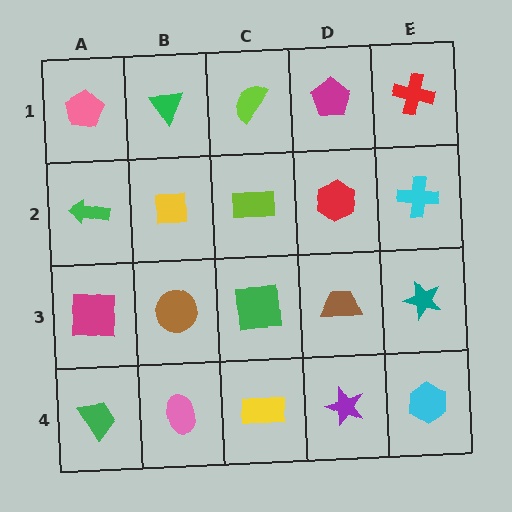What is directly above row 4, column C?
A green square.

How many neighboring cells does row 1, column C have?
3.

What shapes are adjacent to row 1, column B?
A yellow square (row 2, column B), a pink pentagon (row 1, column A), a lime semicircle (row 1, column C).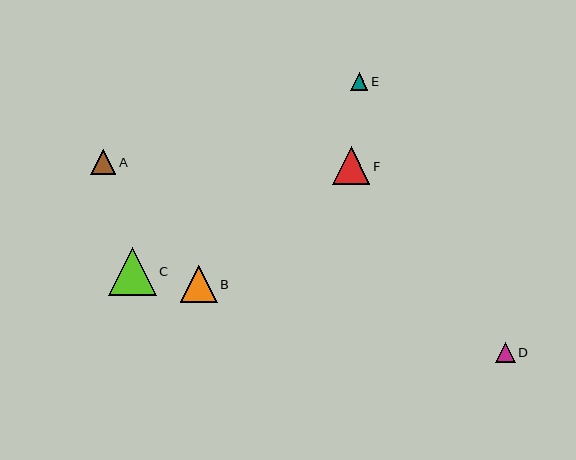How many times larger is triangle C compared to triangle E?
Triangle C is approximately 2.7 times the size of triangle E.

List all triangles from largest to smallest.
From largest to smallest: C, F, B, A, D, E.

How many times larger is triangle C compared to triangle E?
Triangle C is approximately 2.7 times the size of triangle E.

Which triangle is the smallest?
Triangle E is the smallest with a size of approximately 18 pixels.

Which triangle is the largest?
Triangle C is the largest with a size of approximately 48 pixels.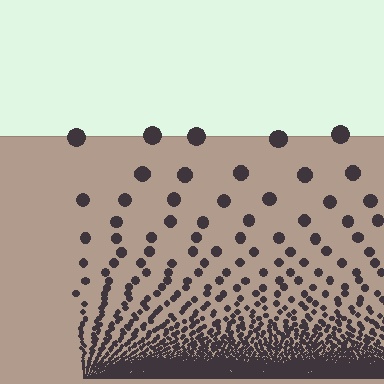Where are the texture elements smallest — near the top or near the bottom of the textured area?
Near the bottom.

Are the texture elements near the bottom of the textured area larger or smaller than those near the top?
Smaller. The gradient is inverted — elements near the bottom are smaller and denser.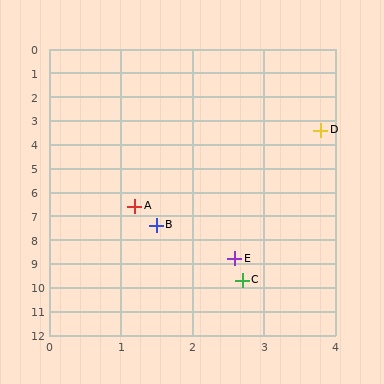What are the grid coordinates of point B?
Point B is at approximately (1.5, 7.4).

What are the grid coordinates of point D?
Point D is at approximately (3.8, 3.4).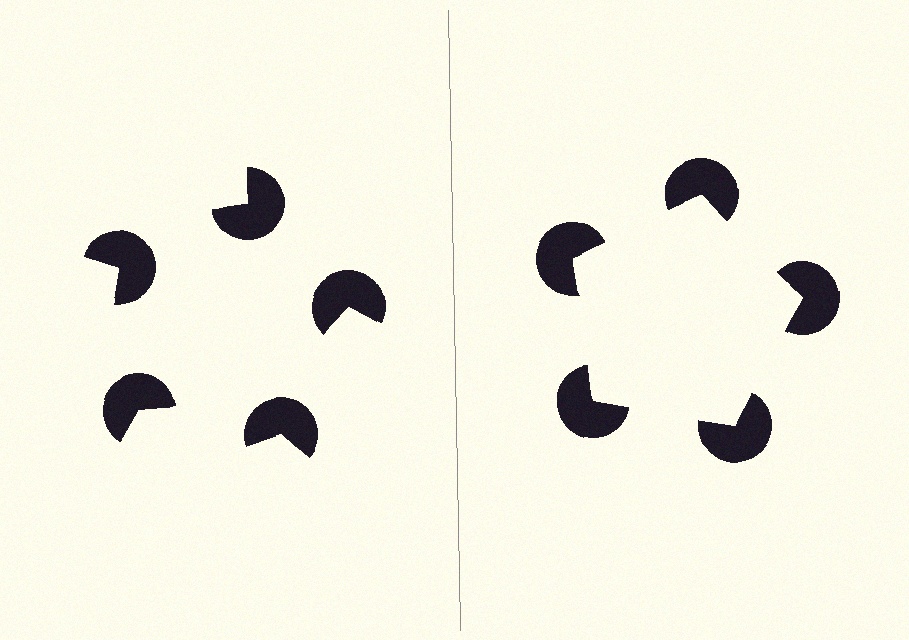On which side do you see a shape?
An illusory pentagon appears on the right side. On the left side the wedge cuts are rotated, so no coherent shape forms.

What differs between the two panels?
The pac-man discs are positioned identically on both sides; only the wedge orientations differ. On the right they align to a pentagon; on the left they are misaligned.